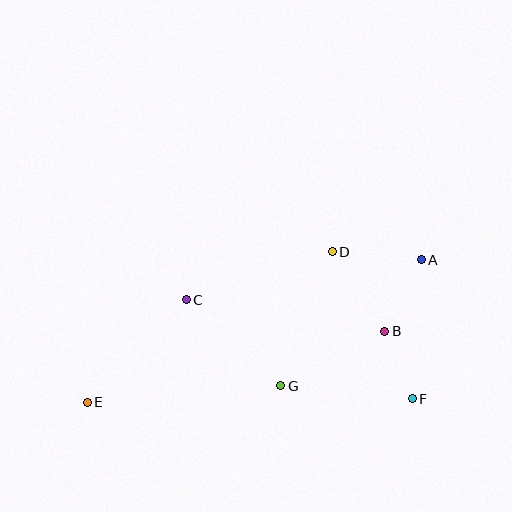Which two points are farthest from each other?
Points A and E are farthest from each other.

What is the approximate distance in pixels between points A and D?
The distance between A and D is approximately 89 pixels.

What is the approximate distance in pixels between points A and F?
The distance between A and F is approximately 139 pixels.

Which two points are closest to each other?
Points B and F are closest to each other.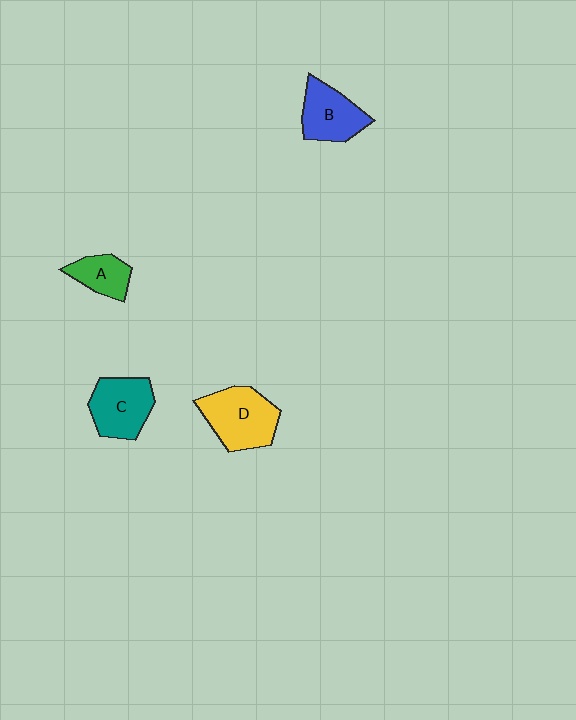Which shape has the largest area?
Shape D (yellow).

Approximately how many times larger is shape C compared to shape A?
Approximately 1.6 times.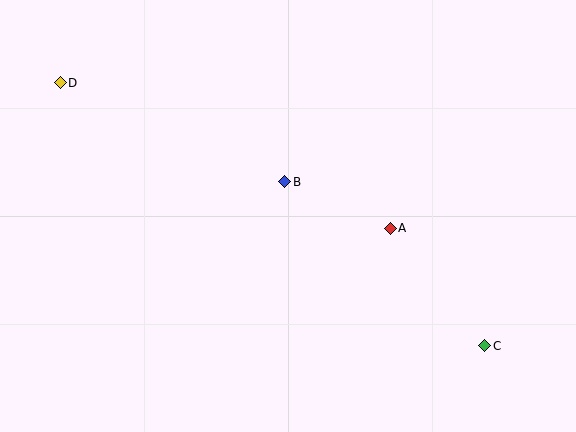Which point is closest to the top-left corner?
Point D is closest to the top-left corner.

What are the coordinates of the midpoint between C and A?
The midpoint between C and A is at (437, 287).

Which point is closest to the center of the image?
Point B at (285, 182) is closest to the center.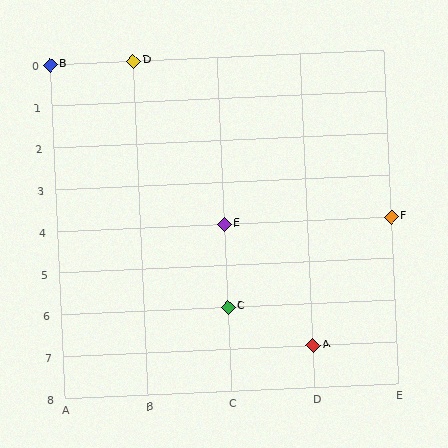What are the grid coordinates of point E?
Point E is at grid coordinates (C, 4).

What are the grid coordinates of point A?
Point A is at grid coordinates (D, 7).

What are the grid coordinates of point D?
Point D is at grid coordinates (B, 0).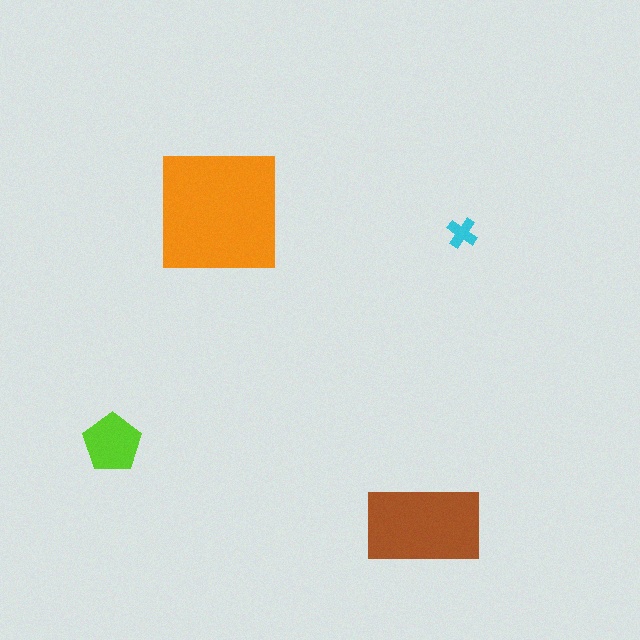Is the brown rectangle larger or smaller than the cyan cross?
Larger.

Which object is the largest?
The orange square.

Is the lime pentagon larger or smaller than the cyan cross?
Larger.